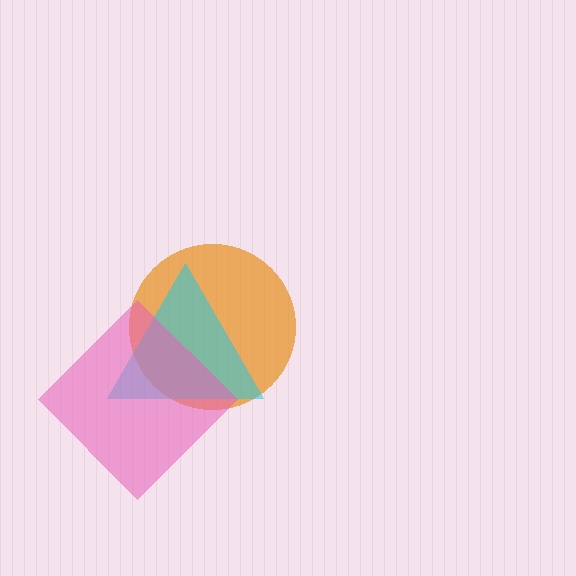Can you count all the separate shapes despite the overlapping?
Yes, there are 3 separate shapes.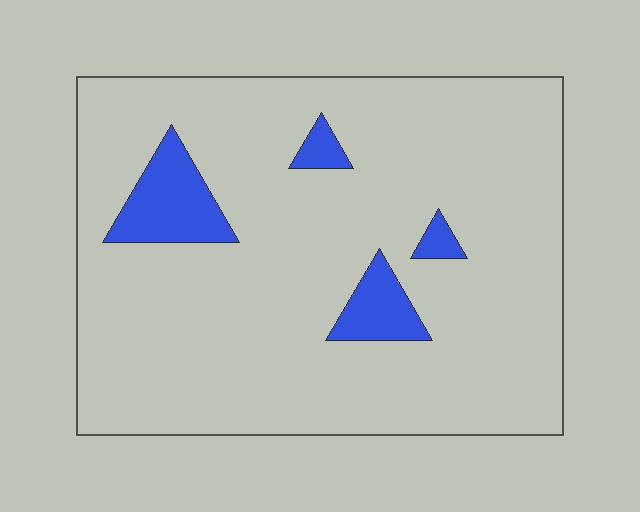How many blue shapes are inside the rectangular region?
4.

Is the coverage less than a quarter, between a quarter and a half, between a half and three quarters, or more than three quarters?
Less than a quarter.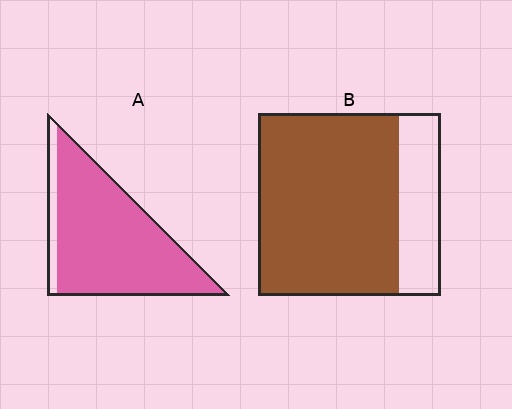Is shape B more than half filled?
Yes.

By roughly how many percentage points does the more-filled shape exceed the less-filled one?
By roughly 10 percentage points (A over B).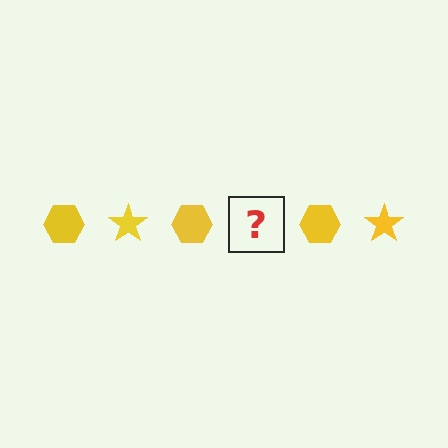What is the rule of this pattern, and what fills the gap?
The rule is that the pattern cycles through hexagon, star shapes in yellow. The gap should be filled with a yellow star.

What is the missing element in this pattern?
The missing element is a yellow star.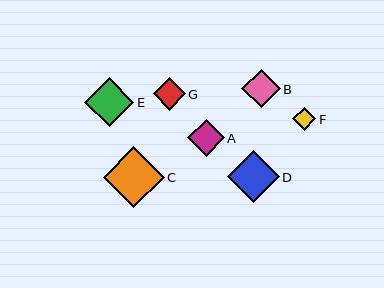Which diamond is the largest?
Diamond C is the largest with a size of approximately 61 pixels.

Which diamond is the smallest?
Diamond F is the smallest with a size of approximately 23 pixels.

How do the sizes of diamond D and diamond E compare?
Diamond D and diamond E are approximately the same size.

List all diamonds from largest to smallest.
From largest to smallest: C, D, E, B, A, G, F.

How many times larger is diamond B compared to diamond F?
Diamond B is approximately 1.7 times the size of diamond F.